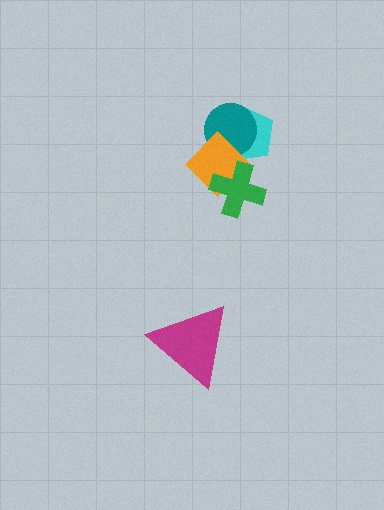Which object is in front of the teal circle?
The orange diamond is in front of the teal circle.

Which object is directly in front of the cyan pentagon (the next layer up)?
The teal circle is directly in front of the cyan pentagon.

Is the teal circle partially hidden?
Yes, it is partially covered by another shape.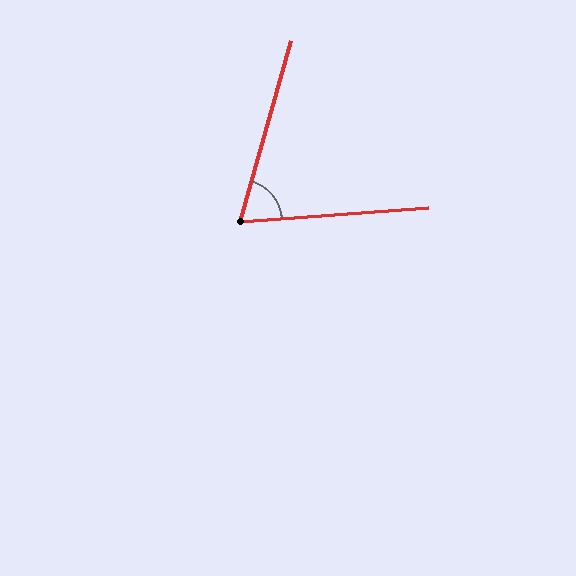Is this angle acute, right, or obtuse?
It is acute.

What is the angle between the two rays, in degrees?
Approximately 70 degrees.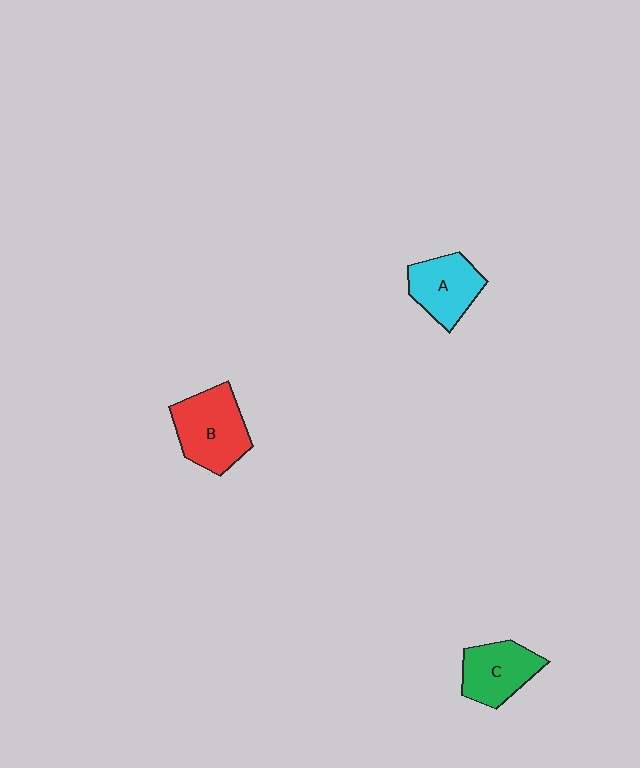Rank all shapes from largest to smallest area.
From largest to smallest: B (red), C (green), A (cyan).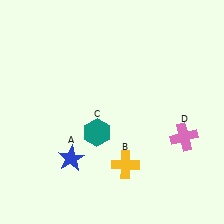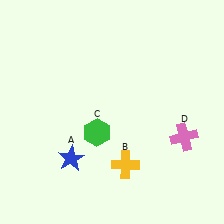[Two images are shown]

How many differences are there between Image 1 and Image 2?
There is 1 difference between the two images.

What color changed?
The hexagon (C) changed from teal in Image 1 to green in Image 2.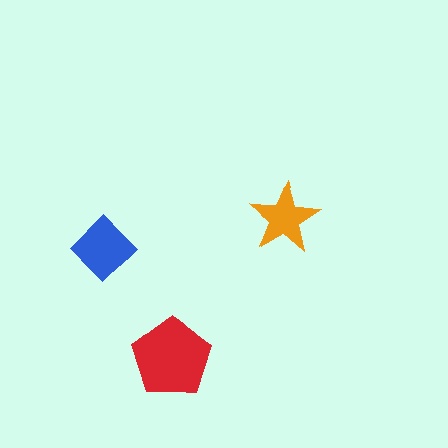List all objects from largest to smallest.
The red pentagon, the blue diamond, the orange star.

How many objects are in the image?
There are 3 objects in the image.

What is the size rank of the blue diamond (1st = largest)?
2nd.